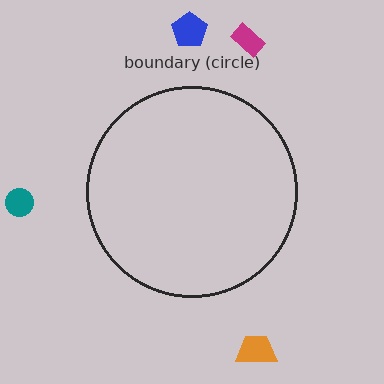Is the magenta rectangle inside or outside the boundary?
Outside.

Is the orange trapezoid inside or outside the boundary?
Outside.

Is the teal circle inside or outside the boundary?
Outside.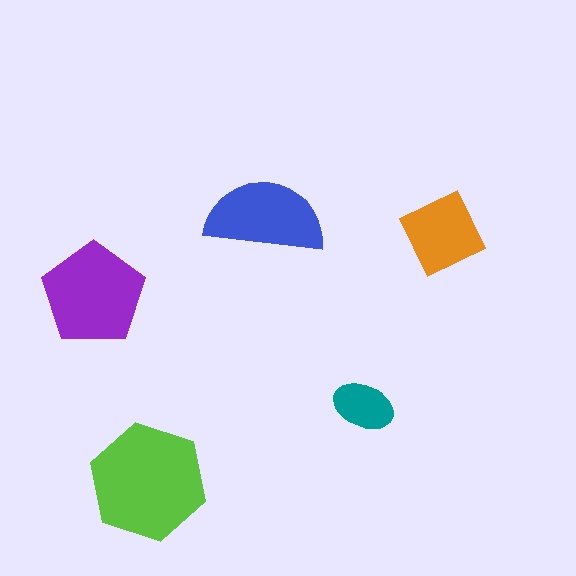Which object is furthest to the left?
The purple pentagon is leftmost.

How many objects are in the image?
There are 5 objects in the image.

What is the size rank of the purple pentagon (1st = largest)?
2nd.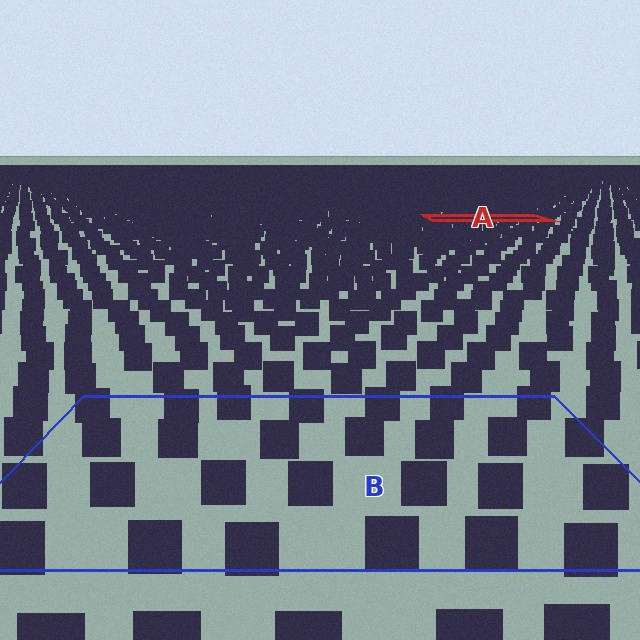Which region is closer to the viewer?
Region B is closer. The texture elements there are larger and more spread out.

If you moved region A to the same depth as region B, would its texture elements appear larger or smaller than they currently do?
They would appear larger. At a closer depth, the same texture elements are projected at a bigger on-screen size.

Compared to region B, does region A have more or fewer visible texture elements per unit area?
Region A has more texture elements per unit area — they are packed more densely because it is farther away.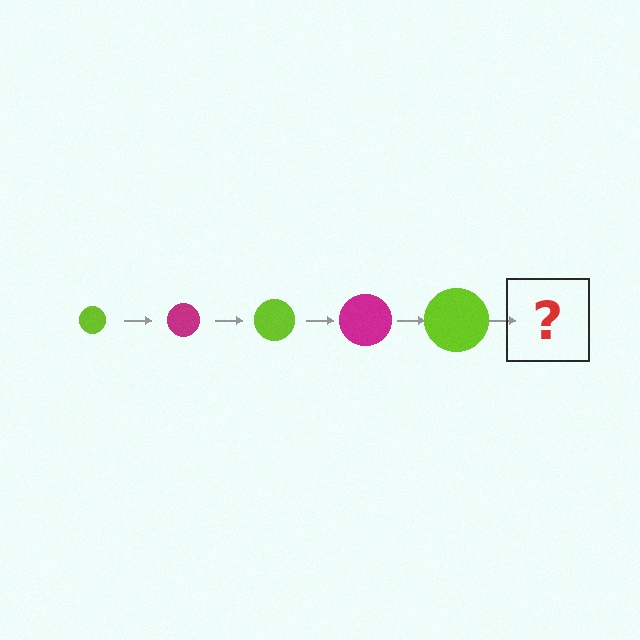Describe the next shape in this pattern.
It should be a magenta circle, larger than the previous one.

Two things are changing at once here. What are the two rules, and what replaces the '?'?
The two rules are that the circle grows larger each step and the color cycles through lime and magenta. The '?' should be a magenta circle, larger than the previous one.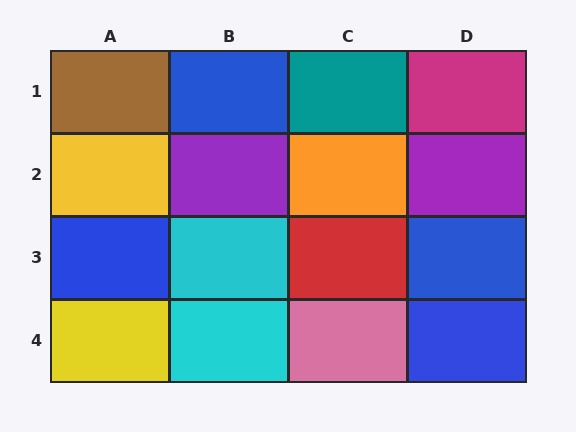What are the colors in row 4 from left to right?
Yellow, cyan, pink, blue.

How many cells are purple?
2 cells are purple.